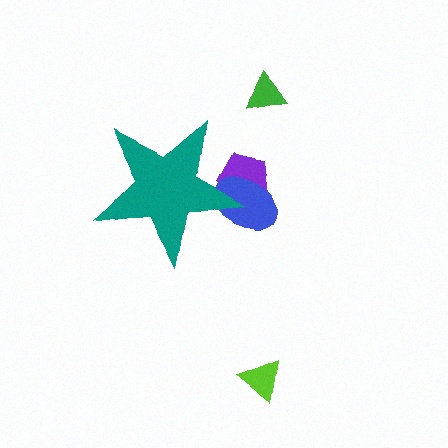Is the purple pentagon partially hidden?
Yes, the purple pentagon is partially hidden behind the teal star.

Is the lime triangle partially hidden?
No, the lime triangle is fully visible.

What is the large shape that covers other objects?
A teal star.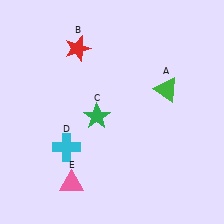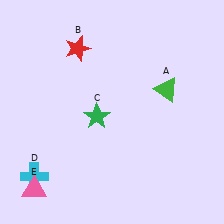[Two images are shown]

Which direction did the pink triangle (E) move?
The pink triangle (E) moved left.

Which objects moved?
The objects that moved are: the cyan cross (D), the pink triangle (E).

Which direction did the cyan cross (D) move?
The cyan cross (D) moved left.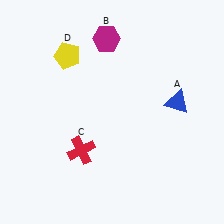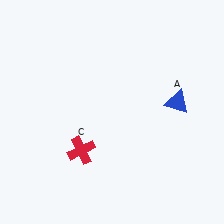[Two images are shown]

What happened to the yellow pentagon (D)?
The yellow pentagon (D) was removed in Image 2. It was in the top-left area of Image 1.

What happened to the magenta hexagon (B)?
The magenta hexagon (B) was removed in Image 2. It was in the top-left area of Image 1.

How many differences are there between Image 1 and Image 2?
There are 2 differences between the two images.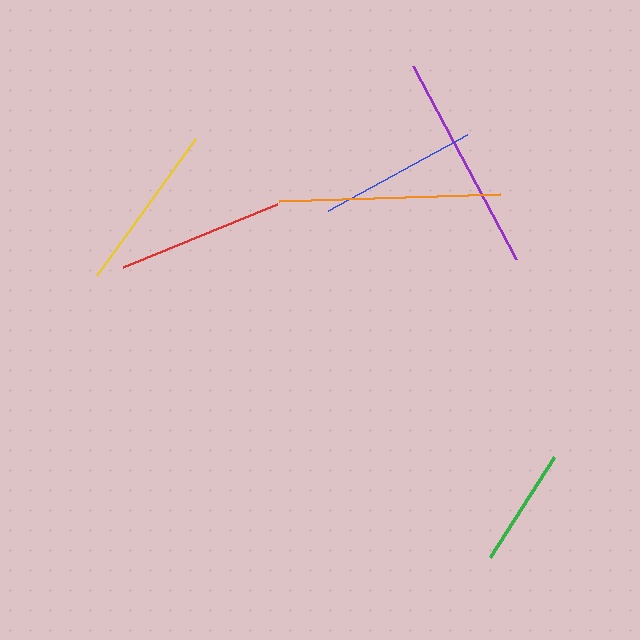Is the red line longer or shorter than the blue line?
The red line is longer than the blue line.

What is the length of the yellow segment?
The yellow segment is approximately 170 pixels long.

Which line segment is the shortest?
The green line is the shortest at approximately 118 pixels.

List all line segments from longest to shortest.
From longest to shortest: orange, purple, yellow, red, blue, green.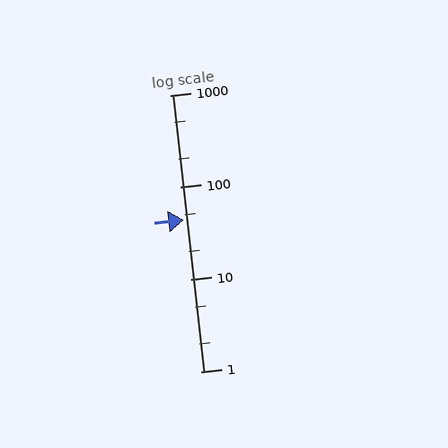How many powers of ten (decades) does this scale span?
The scale spans 3 decades, from 1 to 1000.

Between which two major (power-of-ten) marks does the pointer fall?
The pointer is between 10 and 100.